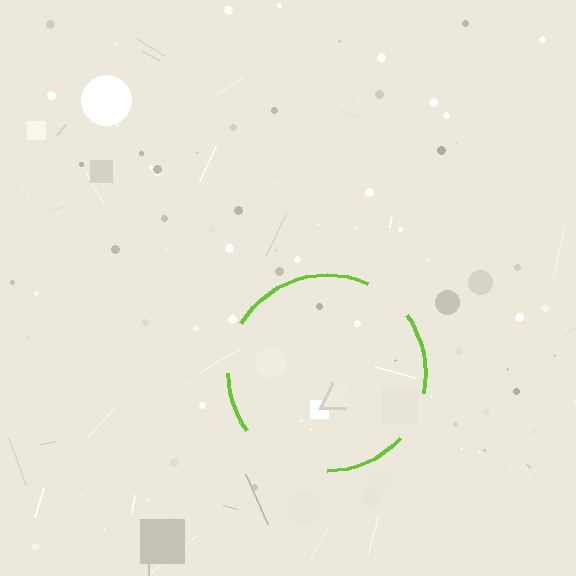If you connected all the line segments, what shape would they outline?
They would outline a circle.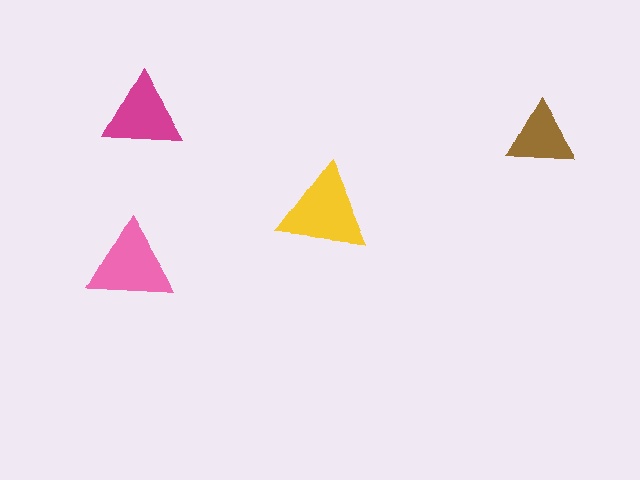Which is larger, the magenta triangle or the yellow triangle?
The yellow one.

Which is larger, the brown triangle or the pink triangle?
The pink one.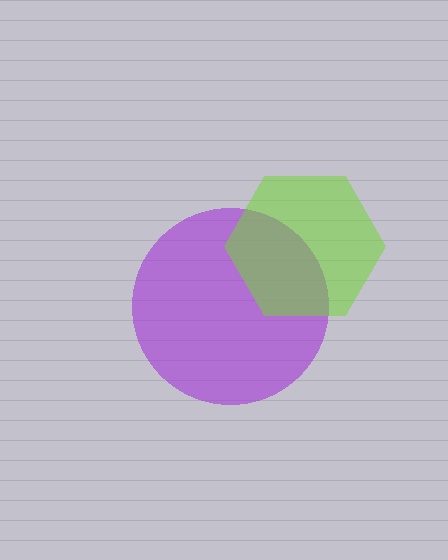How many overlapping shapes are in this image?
There are 2 overlapping shapes in the image.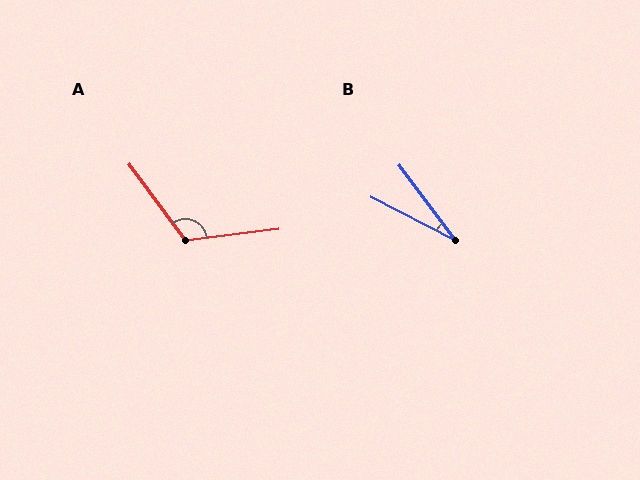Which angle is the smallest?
B, at approximately 26 degrees.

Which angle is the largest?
A, at approximately 120 degrees.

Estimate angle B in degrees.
Approximately 26 degrees.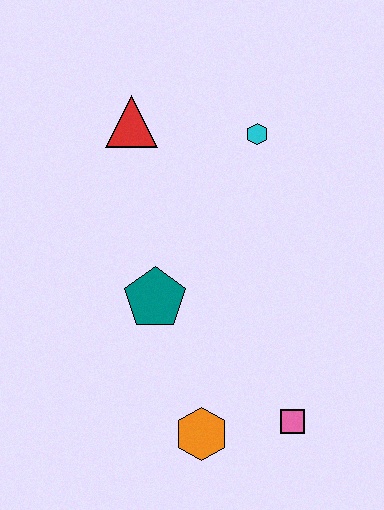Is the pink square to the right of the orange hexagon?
Yes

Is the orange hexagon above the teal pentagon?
No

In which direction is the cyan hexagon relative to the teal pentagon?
The cyan hexagon is above the teal pentagon.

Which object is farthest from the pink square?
The red triangle is farthest from the pink square.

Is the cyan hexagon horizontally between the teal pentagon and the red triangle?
No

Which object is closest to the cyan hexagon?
The red triangle is closest to the cyan hexagon.